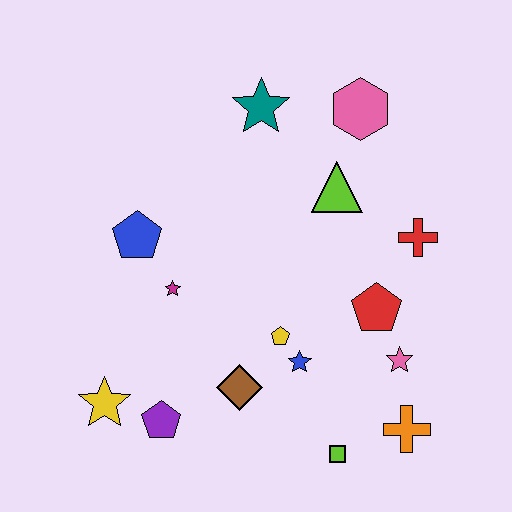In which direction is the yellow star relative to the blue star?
The yellow star is to the left of the blue star.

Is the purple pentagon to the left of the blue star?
Yes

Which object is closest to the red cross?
The red pentagon is closest to the red cross.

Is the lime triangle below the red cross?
No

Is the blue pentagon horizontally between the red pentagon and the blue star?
No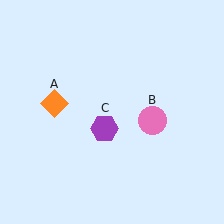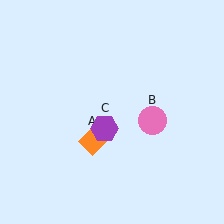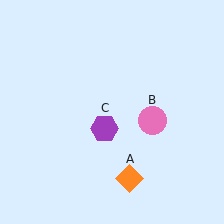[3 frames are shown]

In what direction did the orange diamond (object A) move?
The orange diamond (object A) moved down and to the right.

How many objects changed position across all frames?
1 object changed position: orange diamond (object A).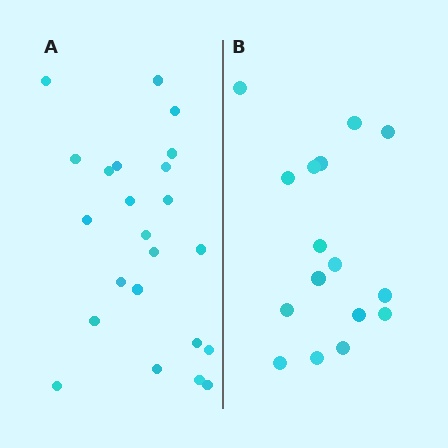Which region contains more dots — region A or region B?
Region A (the left region) has more dots.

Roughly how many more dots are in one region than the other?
Region A has roughly 8 or so more dots than region B.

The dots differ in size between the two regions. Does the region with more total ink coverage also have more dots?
No. Region B has more total ink coverage because its dots are larger, but region A actually contains more individual dots. Total area can be misleading — the number of items is what matters here.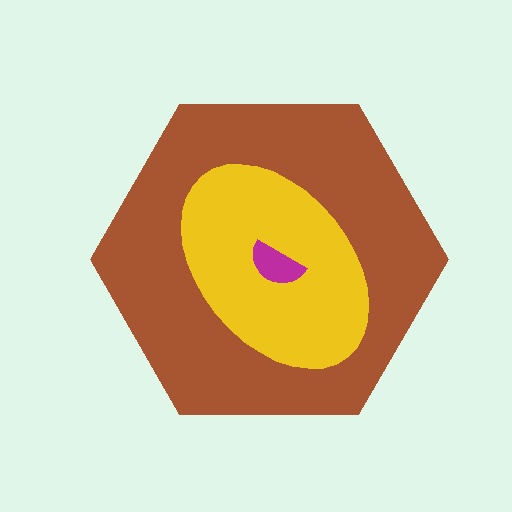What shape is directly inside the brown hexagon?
The yellow ellipse.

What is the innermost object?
The magenta semicircle.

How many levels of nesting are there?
3.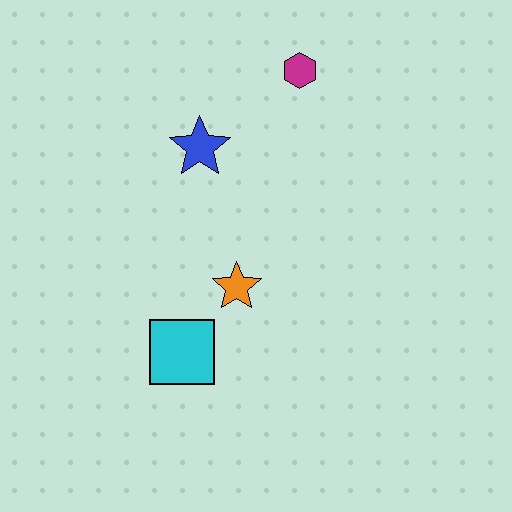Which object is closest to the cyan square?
The orange star is closest to the cyan square.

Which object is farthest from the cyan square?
The magenta hexagon is farthest from the cyan square.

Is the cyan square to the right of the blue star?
No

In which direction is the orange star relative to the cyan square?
The orange star is above the cyan square.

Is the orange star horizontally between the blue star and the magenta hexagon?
Yes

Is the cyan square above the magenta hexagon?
No